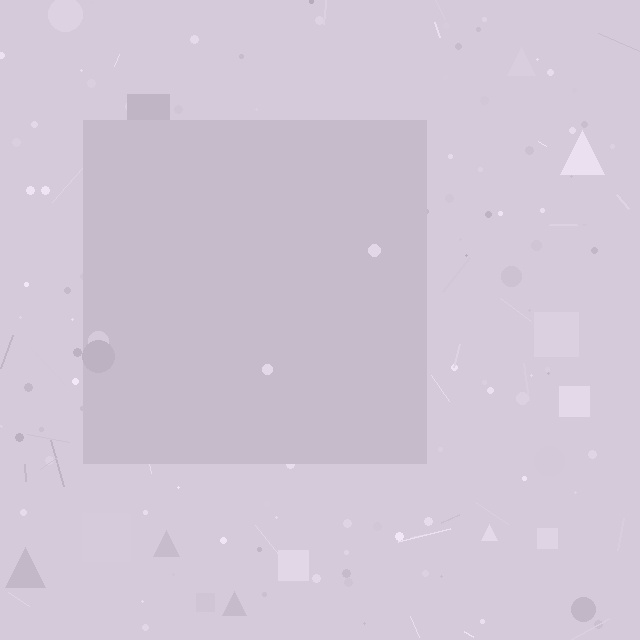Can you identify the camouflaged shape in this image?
The camouflaged shape is a square.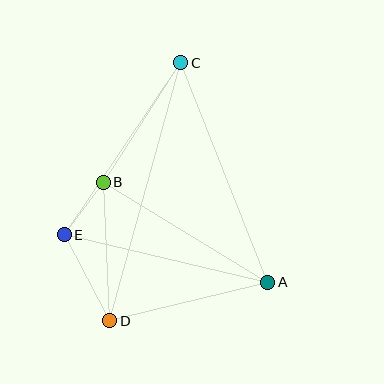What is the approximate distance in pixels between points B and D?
The distance between B and D is approximately 139 pixels.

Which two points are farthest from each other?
Points C and D are farthest from each other.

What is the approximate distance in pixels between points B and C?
The distance between B and C is approximately 142 pixels.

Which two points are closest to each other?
Points B and E are closest to each other.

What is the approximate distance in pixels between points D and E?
The distance between D and E is approximately 98 pixels.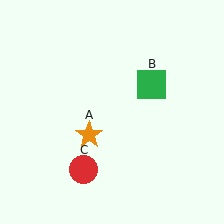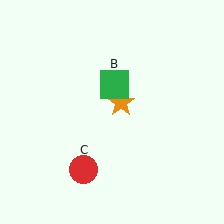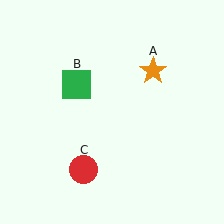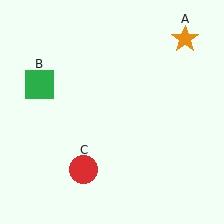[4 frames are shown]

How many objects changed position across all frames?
2 objects changed position: orange star (object A), green square (object B).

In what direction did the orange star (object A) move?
The orange star (object A) moved up and to the right.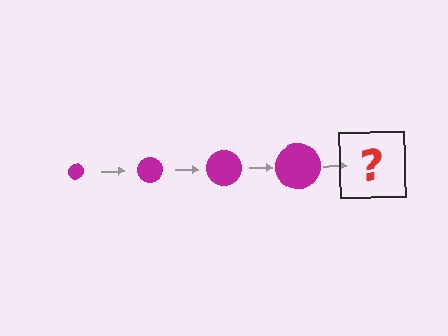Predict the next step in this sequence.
The next step is a magenta circle, larger than the previous one.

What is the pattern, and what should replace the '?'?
The pattern is that the circle gets progressively larger each step. The '?' should be a magenta circle, larger than the previous one.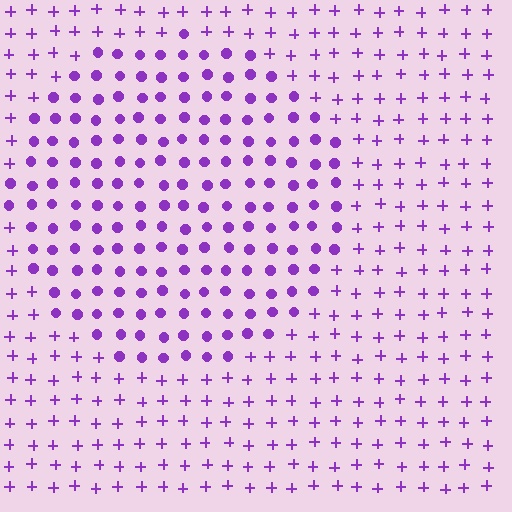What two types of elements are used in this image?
The image uses circles inside the circle region and plus signs outside it.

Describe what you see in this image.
The image is filled with small purple elements arranged in a uniform grid. A circle-shaped region contains circles, while the surrounding area contains plus signs. The boundary is defined purely by the change in element shape.